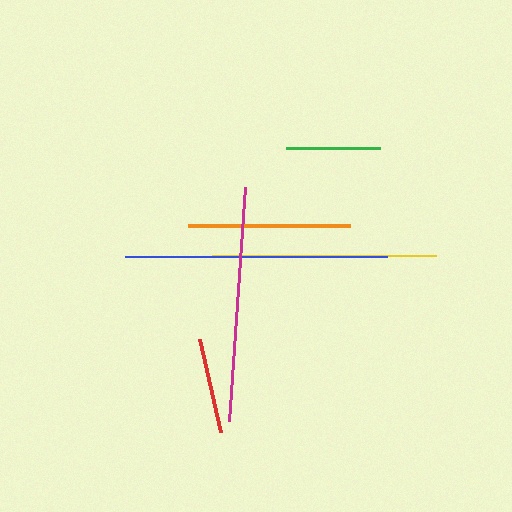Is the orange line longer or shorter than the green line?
The orange line is longer than the green line.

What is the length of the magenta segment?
The magenta segment is approximately 234 pixels long.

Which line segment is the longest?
The blue line is the longest at approximately 263 pixels.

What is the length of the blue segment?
The blue segment is approximately 263 pixels long.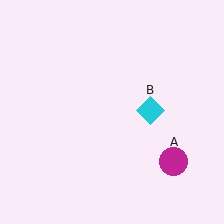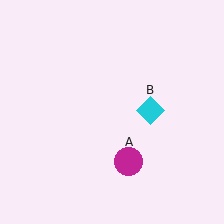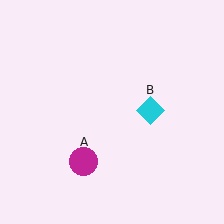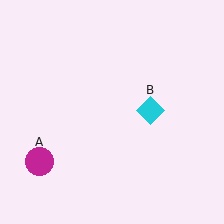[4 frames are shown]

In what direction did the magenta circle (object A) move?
The magenta circle (object A) moved left.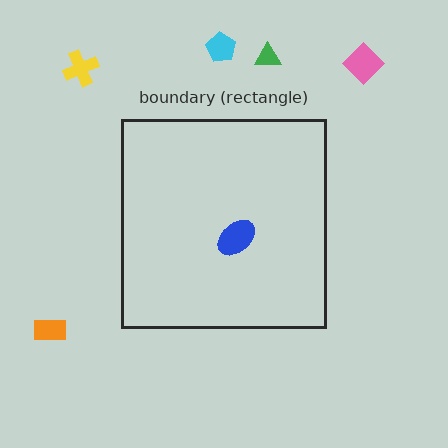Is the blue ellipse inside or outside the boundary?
Inside.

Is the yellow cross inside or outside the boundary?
Outside.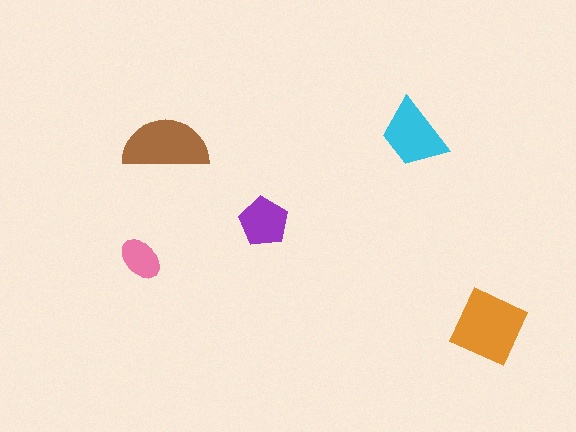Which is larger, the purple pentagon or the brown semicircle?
The brown semicircle.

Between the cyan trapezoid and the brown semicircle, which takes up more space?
The brown semicircle.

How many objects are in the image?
There are 5 objects in the image.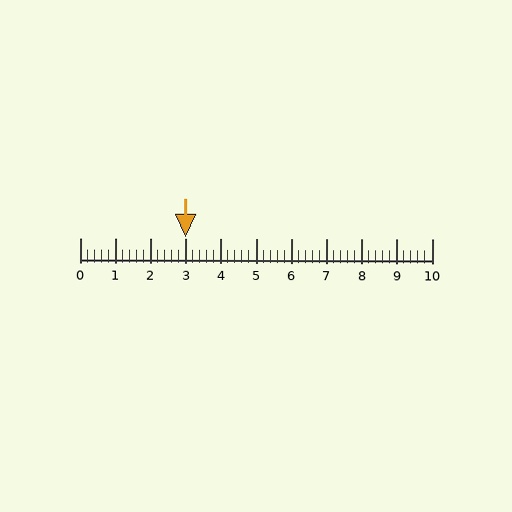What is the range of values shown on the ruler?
The ruler shows values from 0 to 10.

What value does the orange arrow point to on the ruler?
The orange arrow points to approximately 3.0.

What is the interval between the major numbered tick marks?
The major tick marks are spaced 1 units apart.